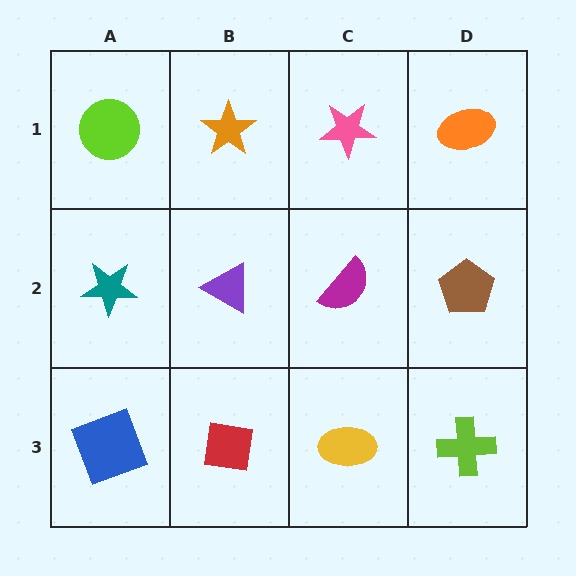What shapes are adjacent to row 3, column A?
A teal star (row 2, column A), a red square (row 3, column B).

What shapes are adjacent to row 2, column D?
An orange ellipse (row 1, column D), a lime cross (row 3, column D), a magenta semicircle (row 2, column C).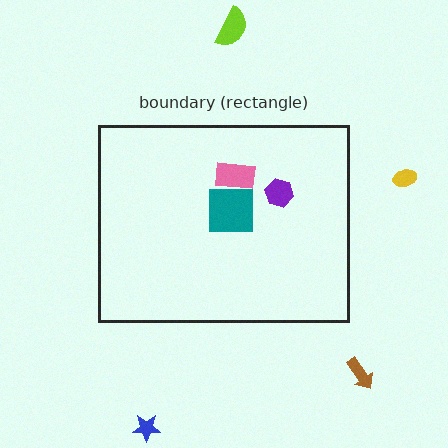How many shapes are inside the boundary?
3 inside, 4 outside.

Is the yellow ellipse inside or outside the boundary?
Outside.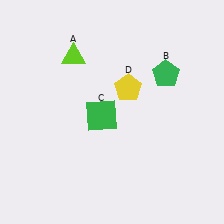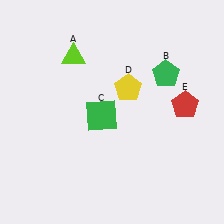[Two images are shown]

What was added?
A red pentagon (E) was added in Image 2.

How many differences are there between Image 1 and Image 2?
There is 1 difference between the two images.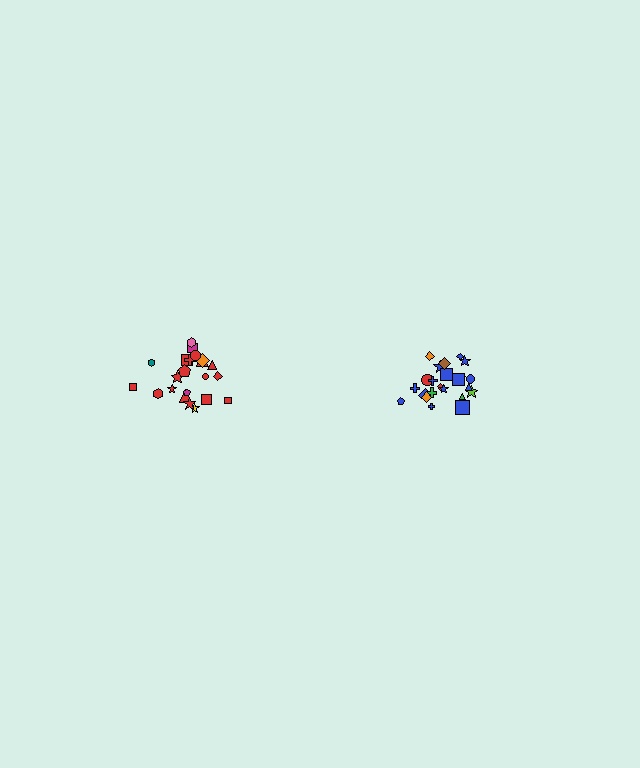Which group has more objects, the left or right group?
The right group.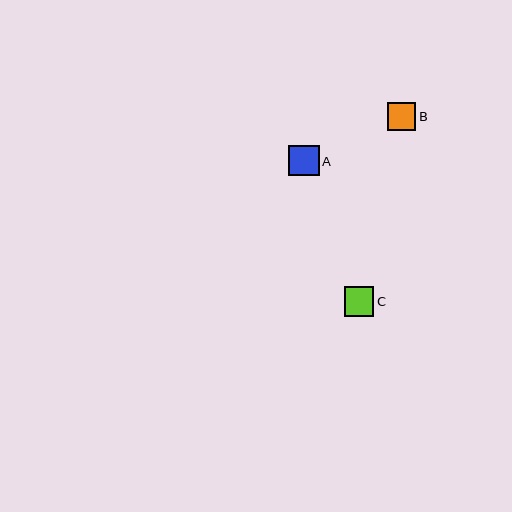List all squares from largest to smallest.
From largest to smallest: A, C, B.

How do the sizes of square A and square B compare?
Square A and square B are approximately the same size.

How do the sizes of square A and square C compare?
Square A and square C are approximately the same size.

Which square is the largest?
Square A is the largest with a size of approximately 30 pixels.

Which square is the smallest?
Square B is the smallest with a size of approximately 28 pixels.